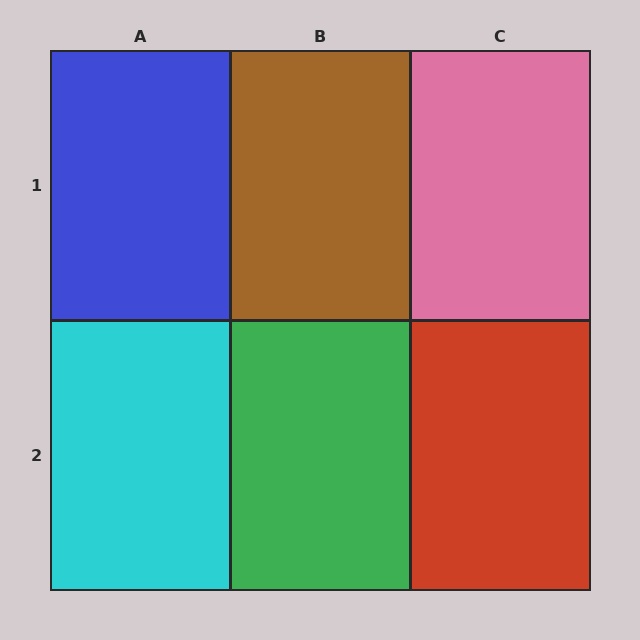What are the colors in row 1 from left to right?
Blue, brown, pink.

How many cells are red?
1 cell is red.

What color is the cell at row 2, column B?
Green.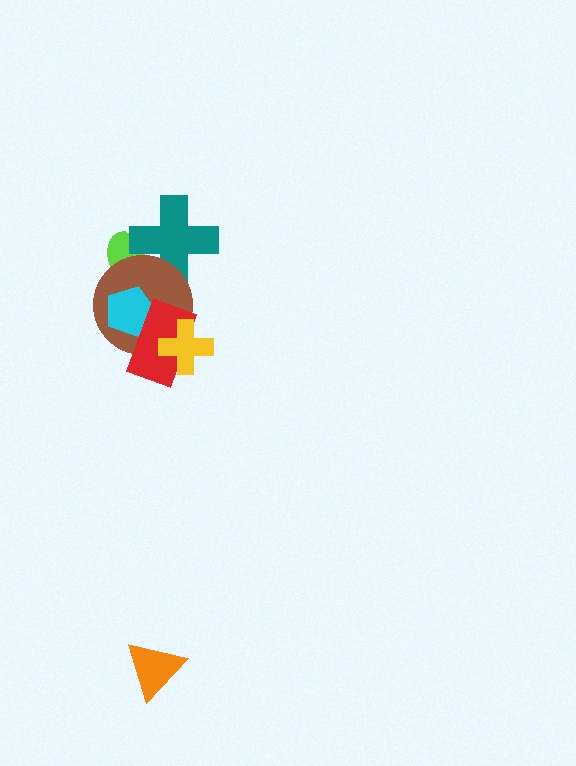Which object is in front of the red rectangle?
The yellow cross is in front of the red rectangle.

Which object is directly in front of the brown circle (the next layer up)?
The cyan pentagon is directly in front of the brown circle.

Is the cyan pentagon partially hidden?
Yes, it is partially covered by another shape.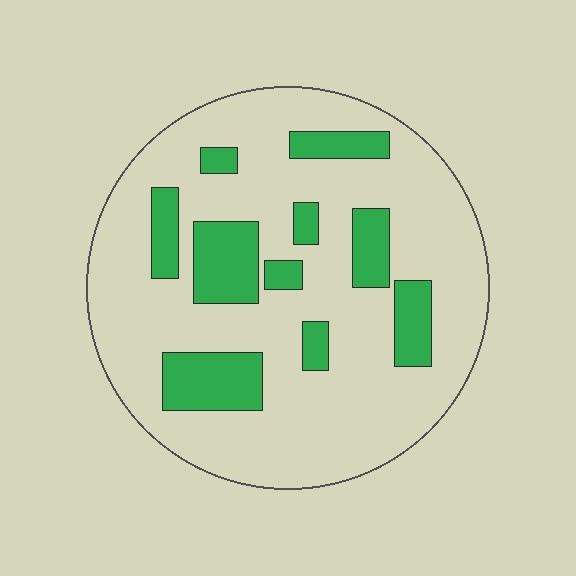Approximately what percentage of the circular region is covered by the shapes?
Approximately 20%.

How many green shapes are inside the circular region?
10.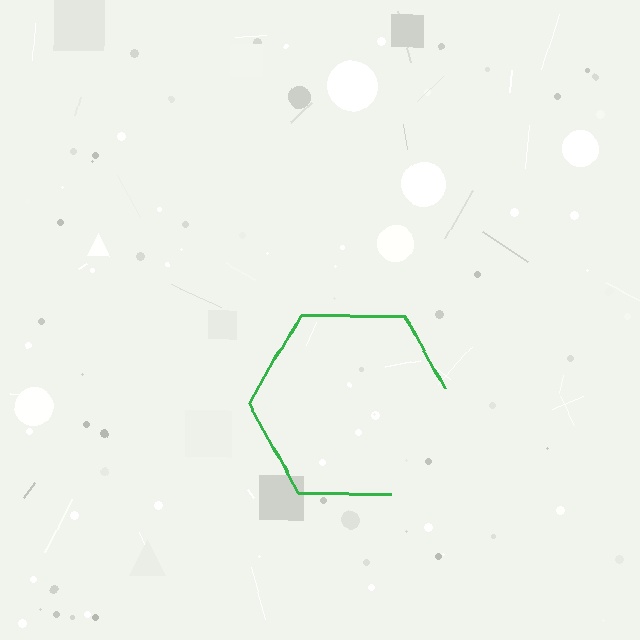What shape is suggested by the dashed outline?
The dashed outline suggests a hexagon.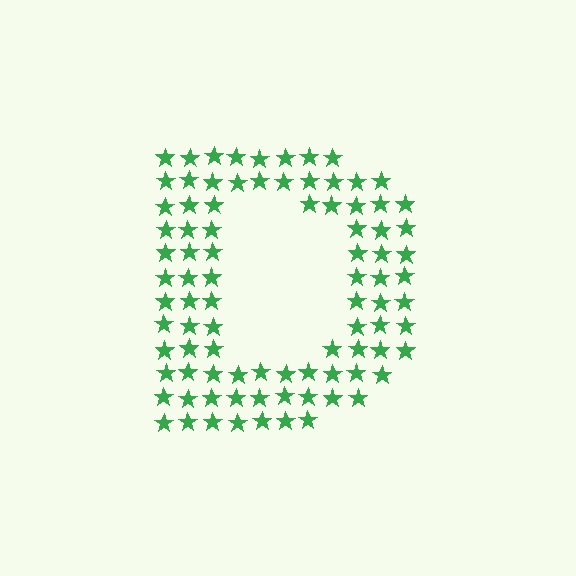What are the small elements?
The small elements are stars.